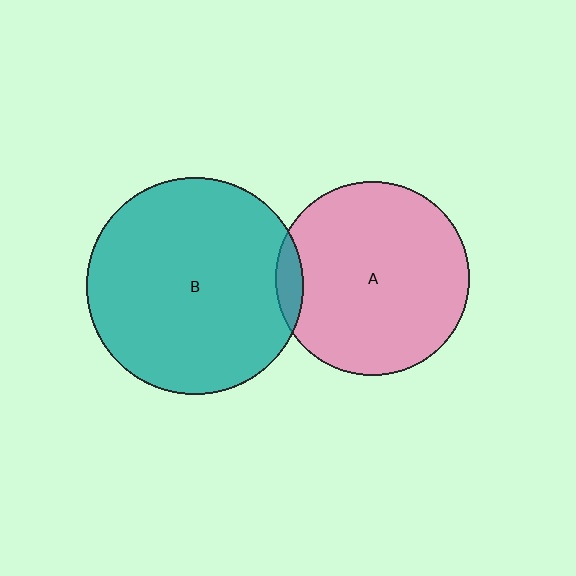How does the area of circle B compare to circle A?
Approximately 1.2 times.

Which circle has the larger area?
Circle B (teal).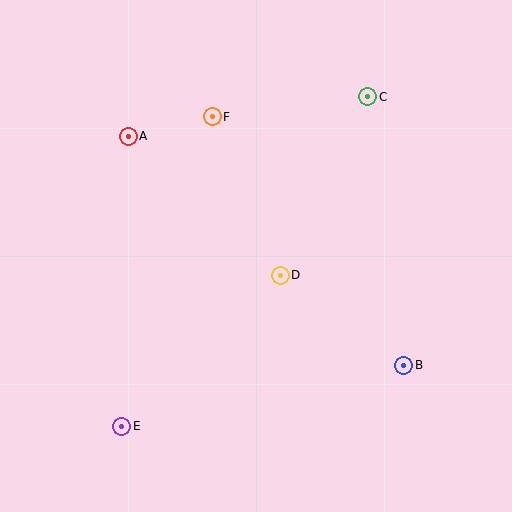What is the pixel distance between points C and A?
The distance between C and A is 243 pixels.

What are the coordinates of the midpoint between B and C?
The midpoint between B and C is at (386, 231).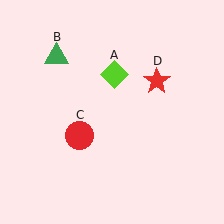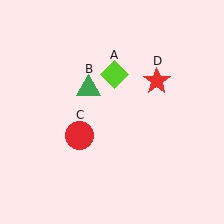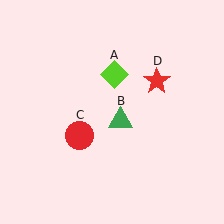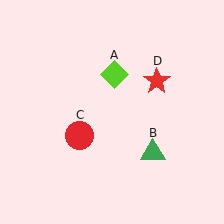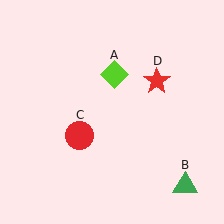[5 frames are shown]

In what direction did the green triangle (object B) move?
The green triangle (object B) moved down and to the right.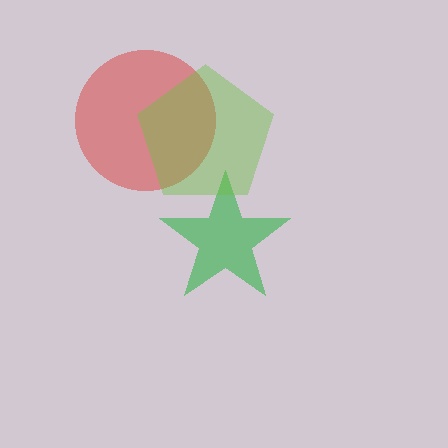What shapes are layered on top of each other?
The layered shapes are: a green star, a red circle, a lime pentagon.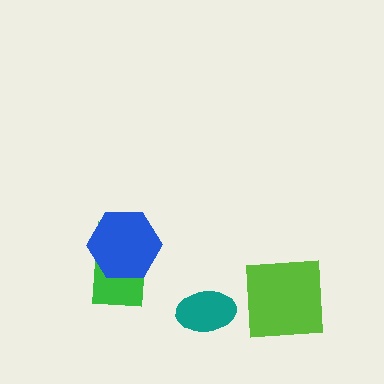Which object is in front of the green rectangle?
The blue hexagon is in front of the green rectangle.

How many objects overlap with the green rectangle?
1 object overlaps with the green rectangle.